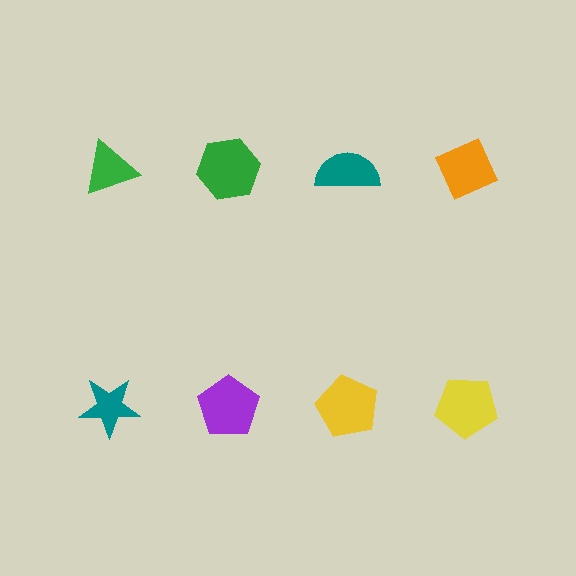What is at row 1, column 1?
A green triangle.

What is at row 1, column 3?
A teal semicircle.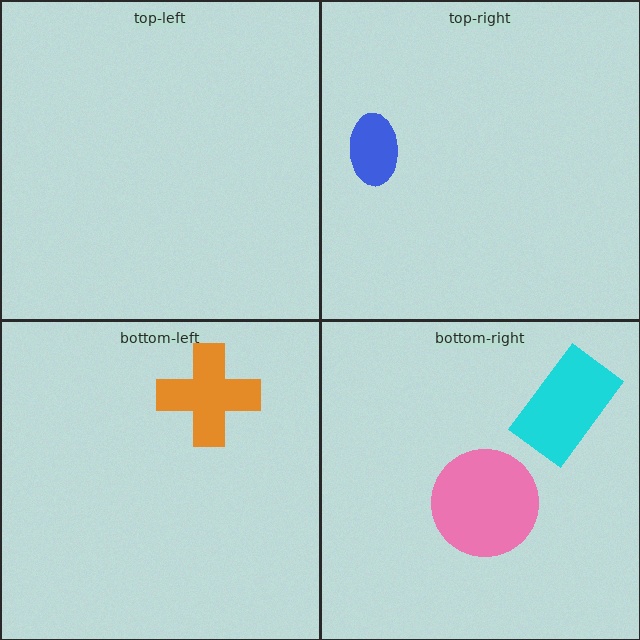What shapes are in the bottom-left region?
The orange cross.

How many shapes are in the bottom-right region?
2.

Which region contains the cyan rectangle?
The bottom-right region.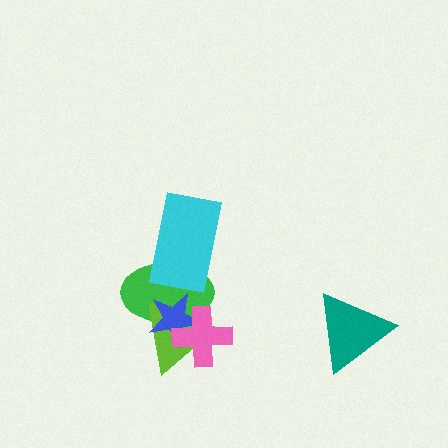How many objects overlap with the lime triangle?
3 objects overlap with the lime triangle.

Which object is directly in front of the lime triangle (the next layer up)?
The blue star is directly in front of the lime triangle.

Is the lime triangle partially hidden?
Yes, it is partially covered by another shape.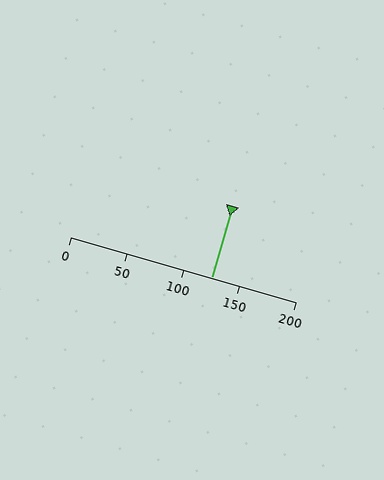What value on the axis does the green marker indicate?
The marker indicates approximately 125.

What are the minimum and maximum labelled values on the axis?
The axis runs from 0 to 200.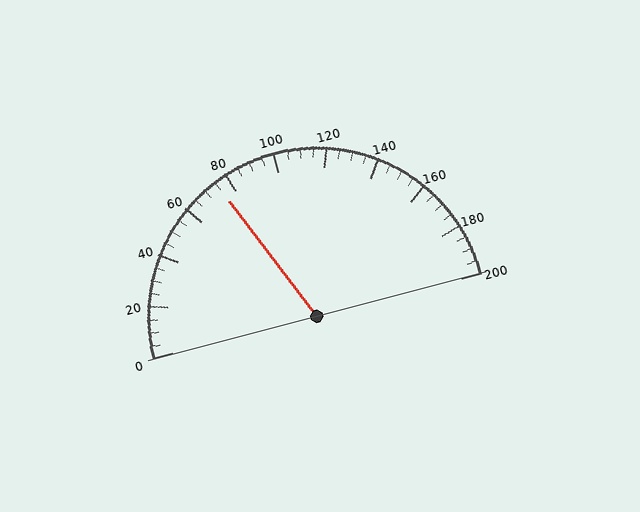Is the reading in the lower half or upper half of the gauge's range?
The reading is in the lower half of the range (0 to 200).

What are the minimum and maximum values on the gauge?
The gauge ranges from 0 to 200.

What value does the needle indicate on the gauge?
The needle indicates approximately 75.